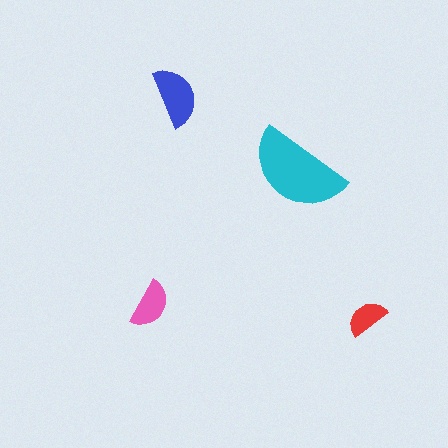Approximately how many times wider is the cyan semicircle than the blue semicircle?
About 1.5 times wider.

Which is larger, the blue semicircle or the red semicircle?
The blue one.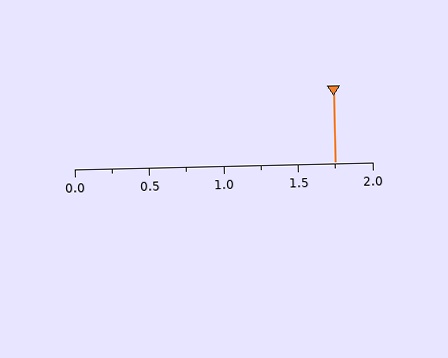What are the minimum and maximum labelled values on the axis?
The axis runs from 0.0 to 2.0.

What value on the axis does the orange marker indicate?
The marker indicates approximately 1.75.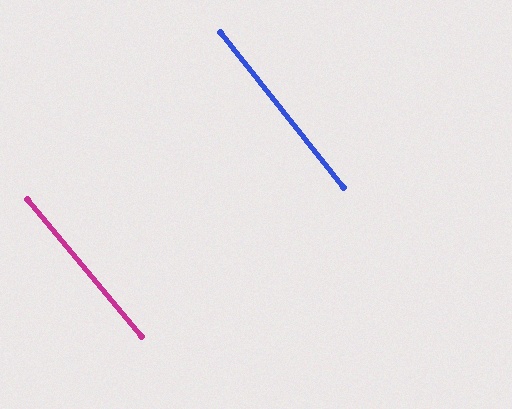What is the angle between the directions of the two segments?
Approximately 1 degree.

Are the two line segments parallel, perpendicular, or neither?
Parallel — their directions differ by only 1.3°.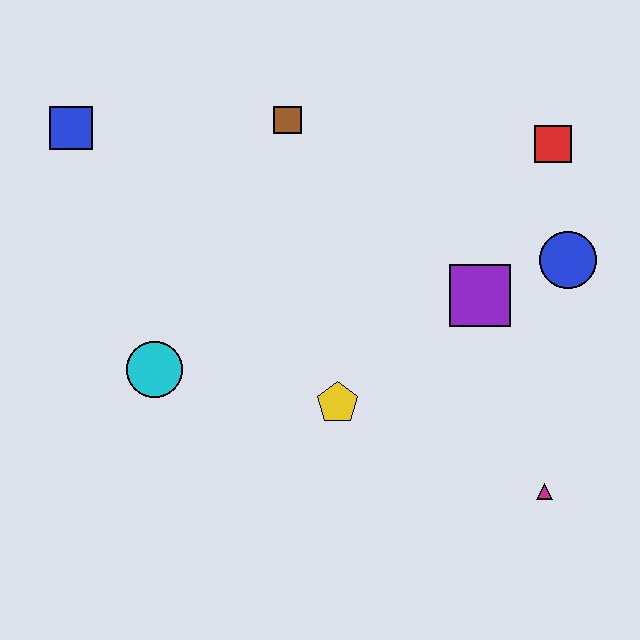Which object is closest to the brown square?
The blue square is closest to the brown square.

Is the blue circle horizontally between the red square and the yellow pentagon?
No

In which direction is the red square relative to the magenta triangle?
The red square is above the magenta triangle.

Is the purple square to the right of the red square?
No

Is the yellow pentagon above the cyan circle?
No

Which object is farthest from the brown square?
The magenta triangle is farthest from the brown square.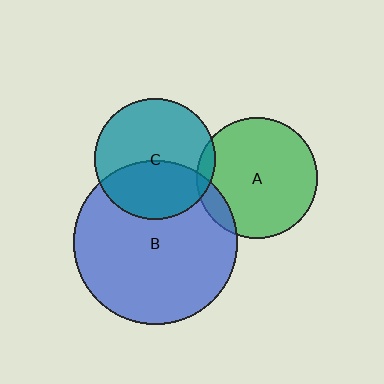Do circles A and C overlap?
Yes.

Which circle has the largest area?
Circle B (blue).